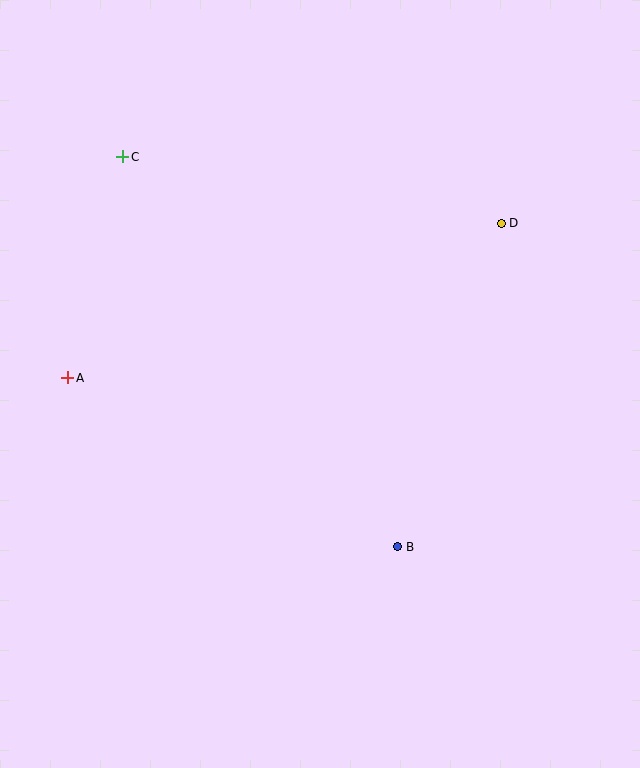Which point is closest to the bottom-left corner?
Point A is closest to the bottom-left corner.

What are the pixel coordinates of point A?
Point A is at (68, 378).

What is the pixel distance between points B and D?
The distance between B and D is 340 pixels.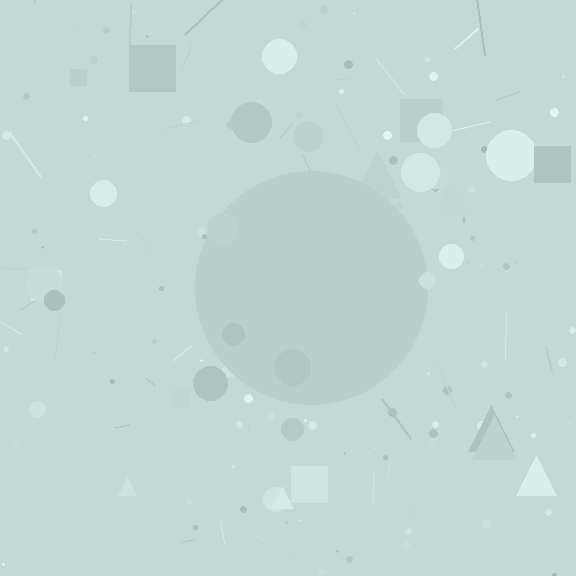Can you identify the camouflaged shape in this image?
The camouflaged shape is a circle.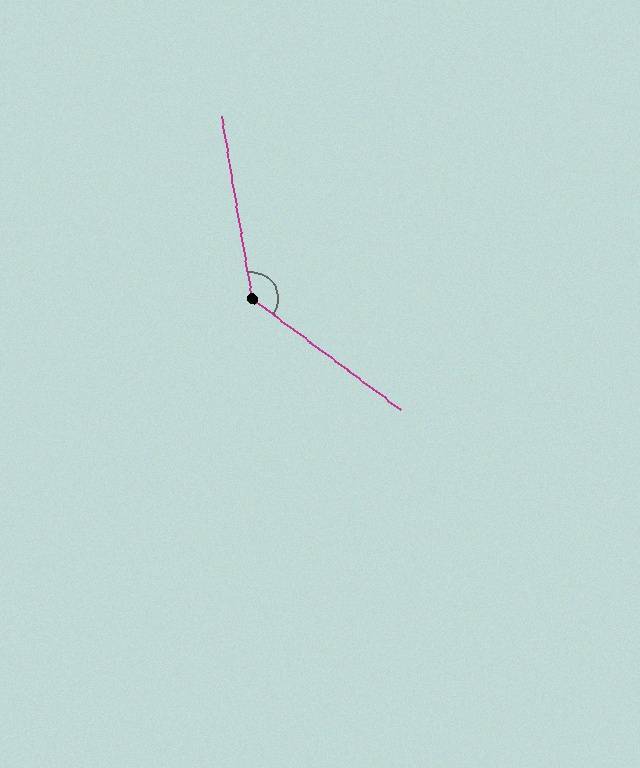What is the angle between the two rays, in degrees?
Approximately 136 degrees.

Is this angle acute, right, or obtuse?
It is obtuse.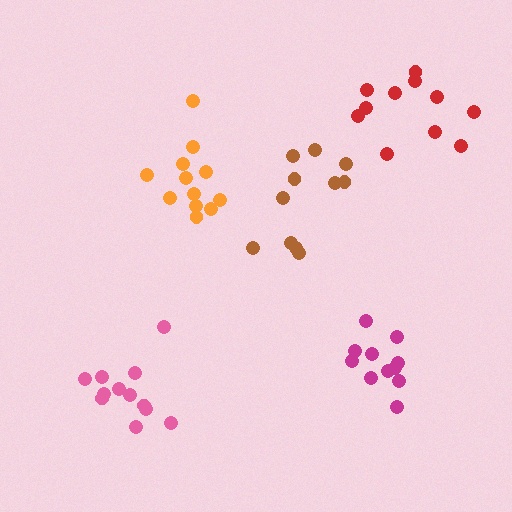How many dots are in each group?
Group 1: 12 dots, Group 2: 11 dots, Group 3: 11 dots, Group 4: 12 dots, Group 5: 11 dots (57 total).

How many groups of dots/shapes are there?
There are 5 groups.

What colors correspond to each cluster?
The clusters are colored: orange, red, magenta, pink, brown.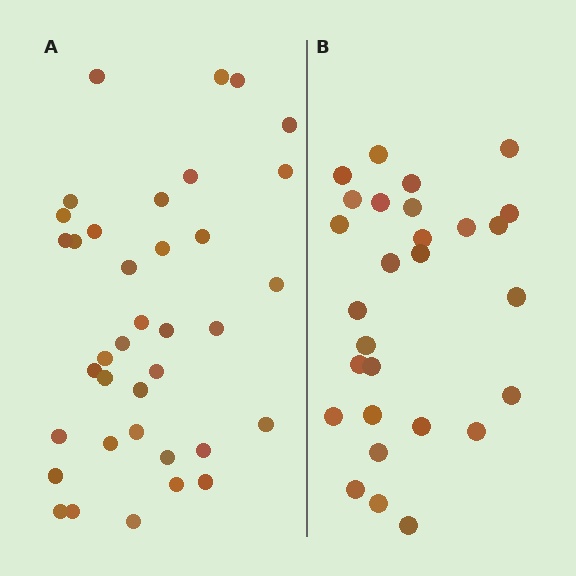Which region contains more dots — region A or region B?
Region A (the left region) has more dots.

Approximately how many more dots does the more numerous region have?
Region A has roughly 8 or so more dots than region B.